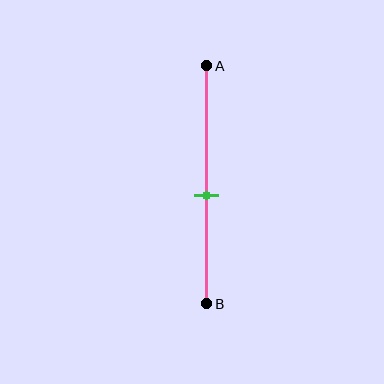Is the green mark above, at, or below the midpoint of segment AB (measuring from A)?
The green mark is below the midpoint of segment AB.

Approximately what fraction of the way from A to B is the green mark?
The green mark is approximately 55% of the way from A to B.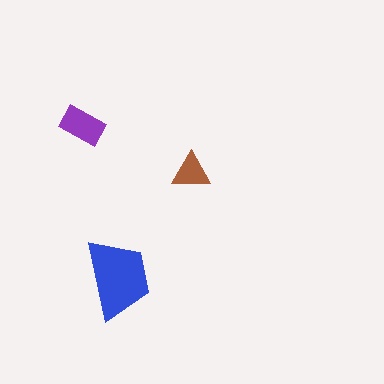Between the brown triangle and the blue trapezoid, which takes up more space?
The blue trapezoid.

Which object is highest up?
The purple rectangle is topmost.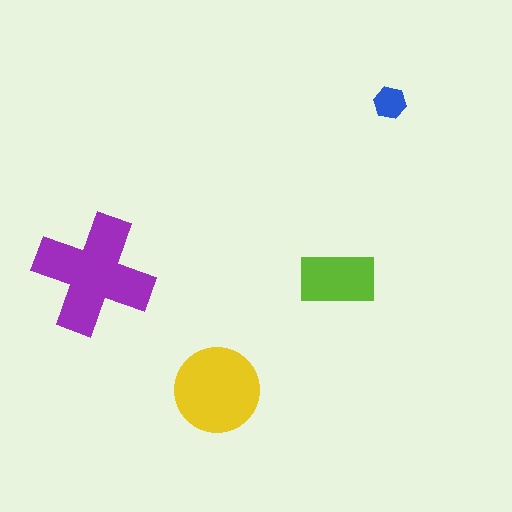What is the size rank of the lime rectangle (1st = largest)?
3rd.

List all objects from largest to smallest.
The purple cross, the yellow circle, the lime rectangle, the blue hexagon.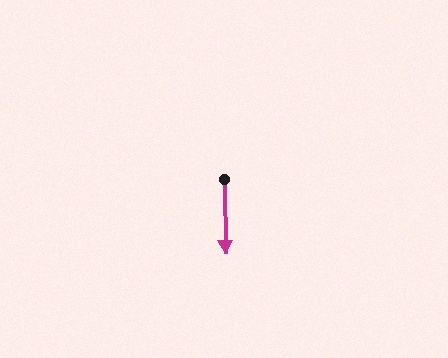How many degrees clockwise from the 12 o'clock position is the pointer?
Approximately 179 degrees.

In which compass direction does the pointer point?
South.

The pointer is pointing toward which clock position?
Roughly 6 o'clock.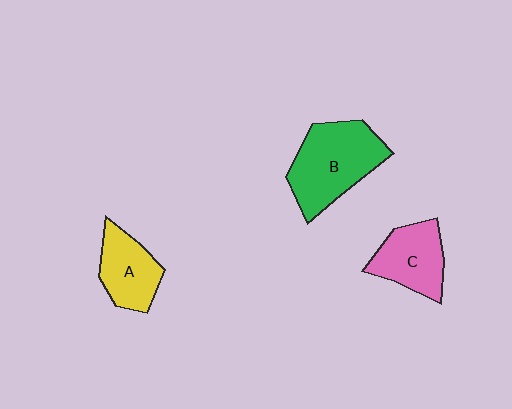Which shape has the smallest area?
Shape A (yellow).